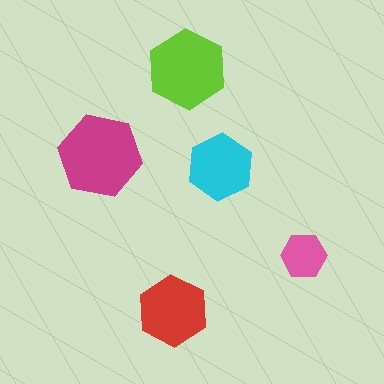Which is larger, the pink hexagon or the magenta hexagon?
The magenta one.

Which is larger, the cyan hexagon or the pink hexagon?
The cyan one.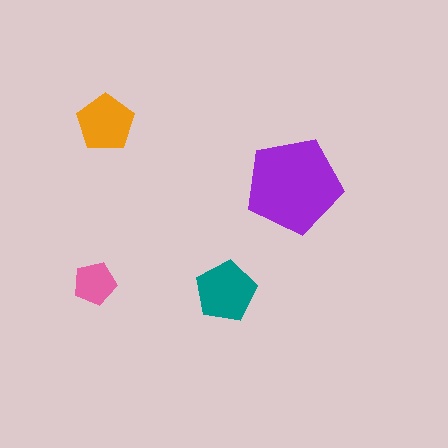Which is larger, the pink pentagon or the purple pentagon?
The purple one.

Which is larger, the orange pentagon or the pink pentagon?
The orange one.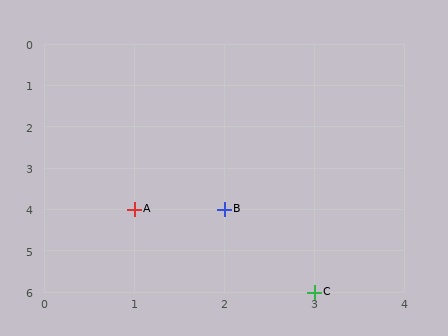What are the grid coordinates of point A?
Point A is at grid coordinates (1, 4).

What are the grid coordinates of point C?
Point C is at grid coordinates (3, 6).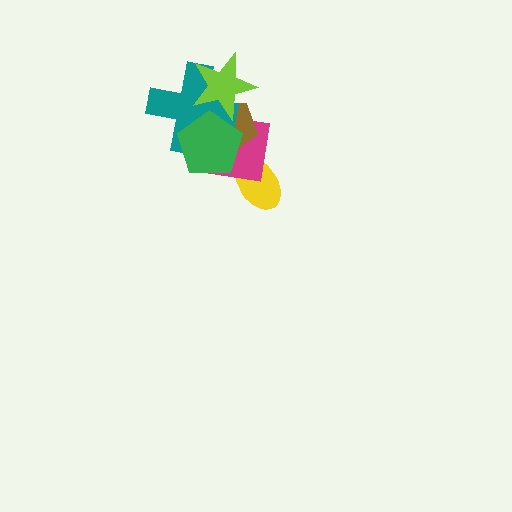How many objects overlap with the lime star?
4 objects overlap with the lime star.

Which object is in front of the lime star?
The green pentagon is in front of the lime star.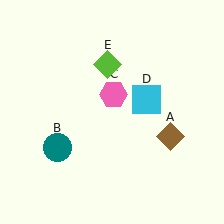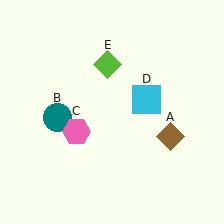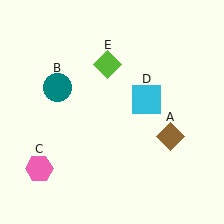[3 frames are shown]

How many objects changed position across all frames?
2 objects changed position: teal circle (object B), pink hexagon (object C).